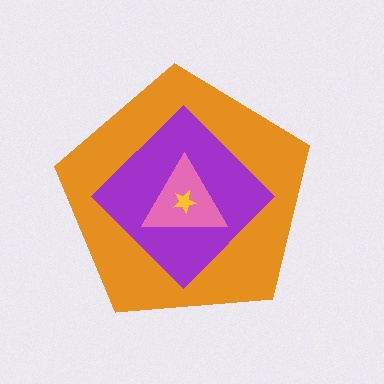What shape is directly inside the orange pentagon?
The purple diamond.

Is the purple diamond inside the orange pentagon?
Yes.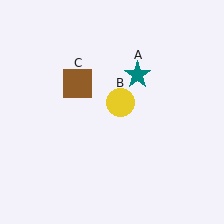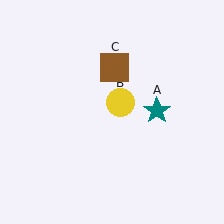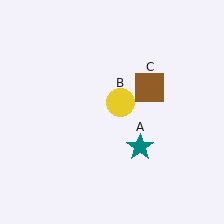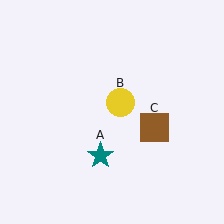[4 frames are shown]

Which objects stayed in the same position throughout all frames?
Yellow circle (object B) remained stationary.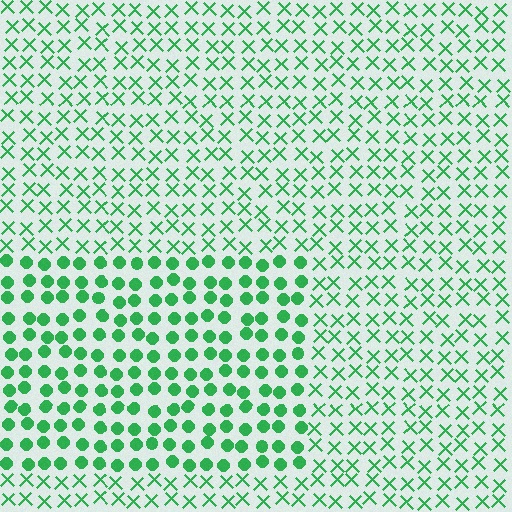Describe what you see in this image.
The image is filled with small green elements arranged in a uniform grid. A rectangle-shaped region contains circles, while the surrounding area contains X marks. The boundary is defined purely by the change in element shape.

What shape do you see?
I see a rectangle.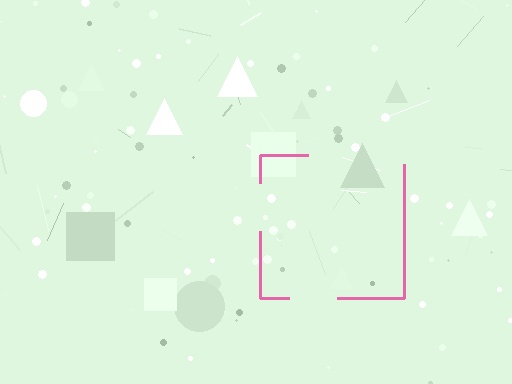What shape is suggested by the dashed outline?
The dashed outline suggests a square.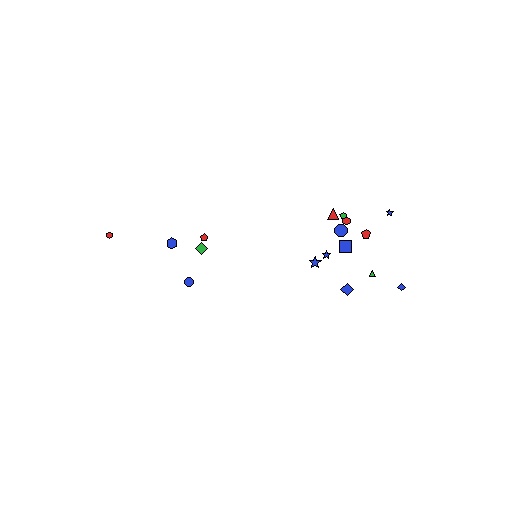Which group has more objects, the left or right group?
The right group.